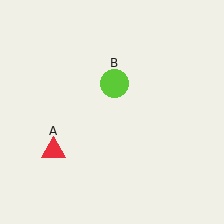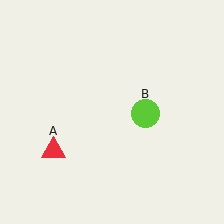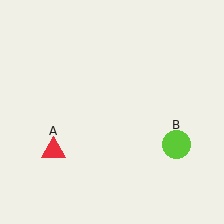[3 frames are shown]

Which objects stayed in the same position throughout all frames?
Red triangle (object A) remained stationary.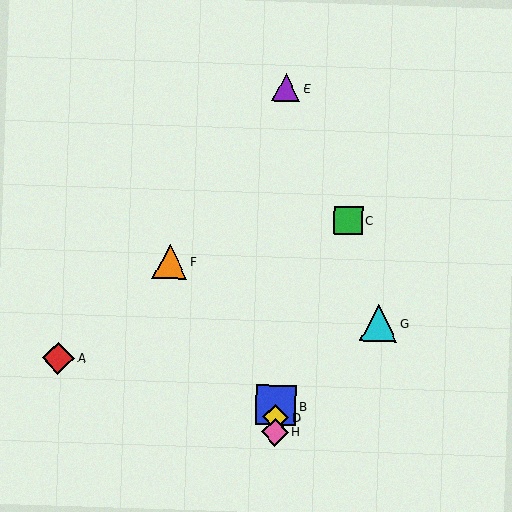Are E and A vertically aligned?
No, E is at x≈286 and A is at x≈58.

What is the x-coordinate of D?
Object D is at x≈276.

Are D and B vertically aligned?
Yes, both are at x≈276.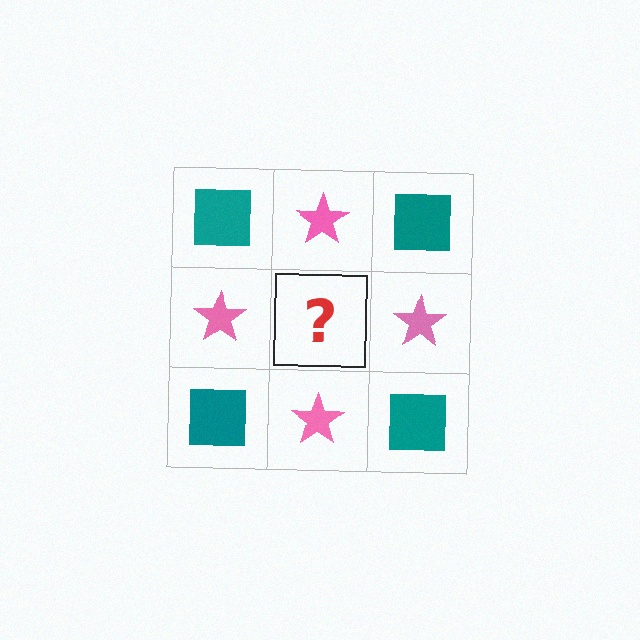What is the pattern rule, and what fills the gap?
The rule is that it alternates teal square and pink star in a checkerboard pattern. The gap should be filled with a teal square.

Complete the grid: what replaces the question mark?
The question mark should be replaced with a teal square.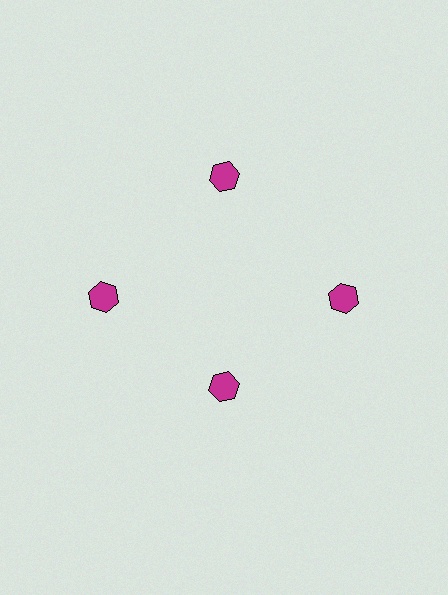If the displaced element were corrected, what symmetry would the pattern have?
It would have 4-fold rotational symmetry — the pattern would map onto itself every 90 degrees.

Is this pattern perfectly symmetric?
No. The 4 magenta hexagons are arranged in a ring, but one element near the 6 o'clock position is pulled inward toward the center, breaking the 4-fold rotational symmetry.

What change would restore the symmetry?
The symmetry would be restored by moving it outward, back onto the ring so that all 4 hexagons sit at equal angles and equal distance from the center.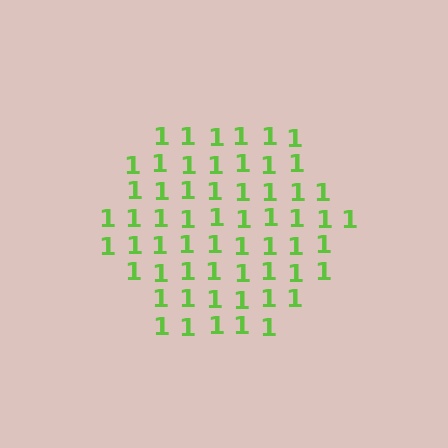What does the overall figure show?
The overall figure shows a hexagon.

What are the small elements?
The small elements are digit 1's.